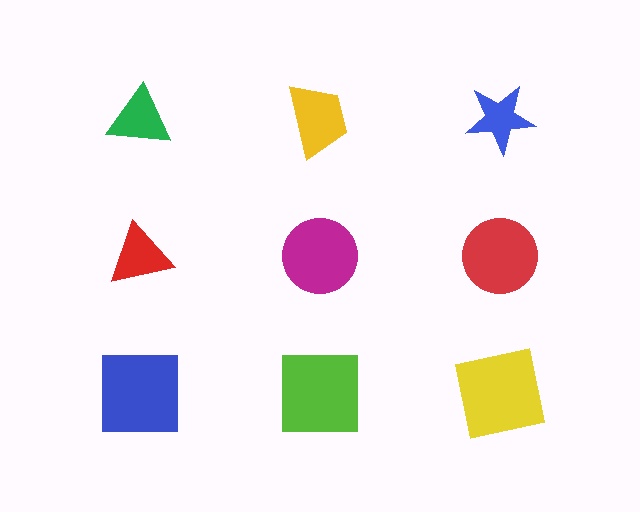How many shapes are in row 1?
3 shapes.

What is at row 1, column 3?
A blue star.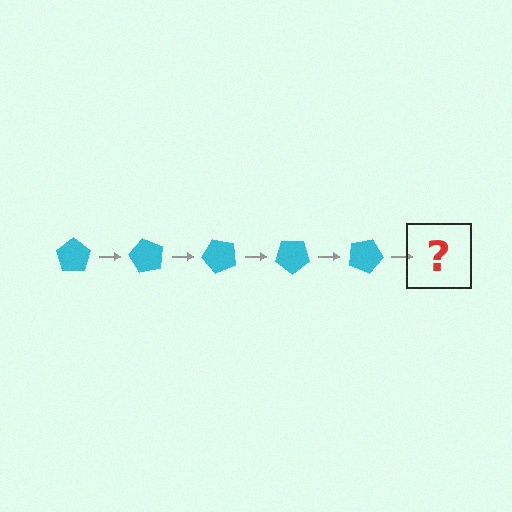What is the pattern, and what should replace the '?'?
The pattern is that the pentagon rotates 60 degrees each step. The '?' should be a cyan pentagon rotated 300 degrees.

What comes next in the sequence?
The next element should be a cyan pentagon rotated 300 degrees.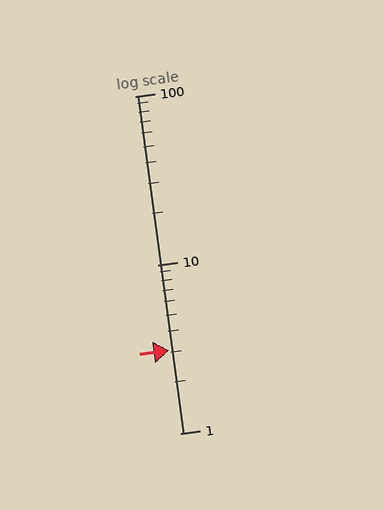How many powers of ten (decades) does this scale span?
The scale spans 2 decades, from 1 to 100.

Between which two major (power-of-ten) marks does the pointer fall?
The pointer is between 1 and 10.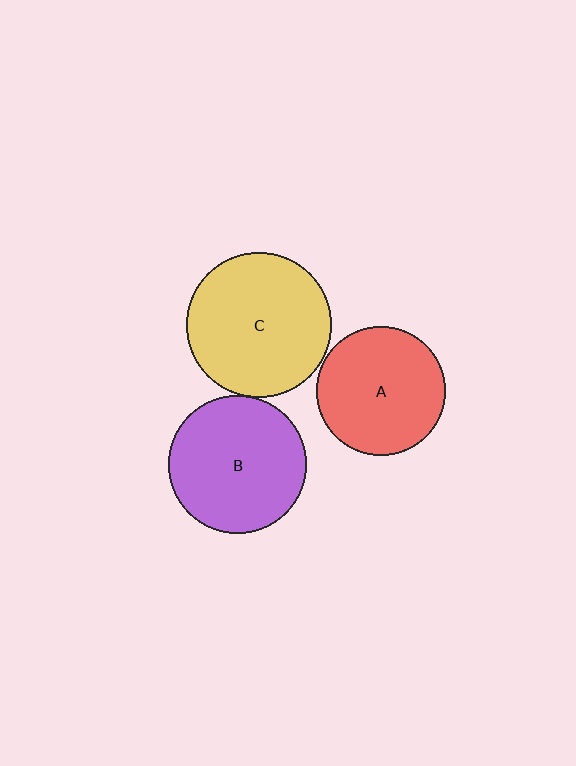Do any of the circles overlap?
No, none of the circles overlap.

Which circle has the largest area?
Circle C (yellow).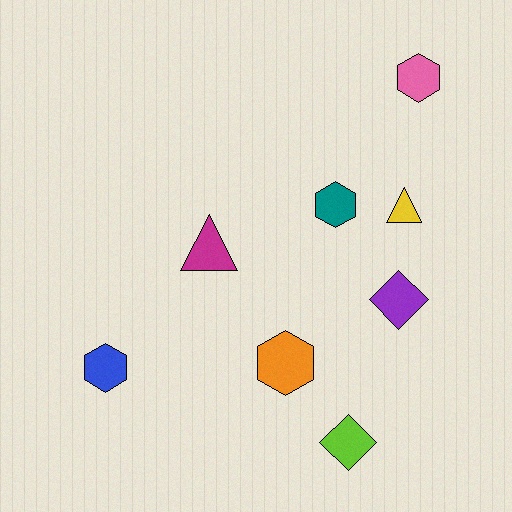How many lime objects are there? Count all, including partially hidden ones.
There is 1 lime object.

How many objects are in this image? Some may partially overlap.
There are 8 objects.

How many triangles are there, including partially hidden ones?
There are 2 triangles.